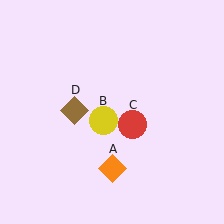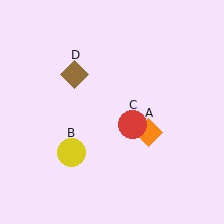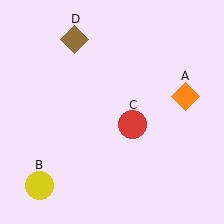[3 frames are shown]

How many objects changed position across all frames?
3 objects changed position: orange diamond (object A), yellow circle (object B), brown diamond (object D).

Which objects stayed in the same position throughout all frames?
Red circle (object C) remained stationary.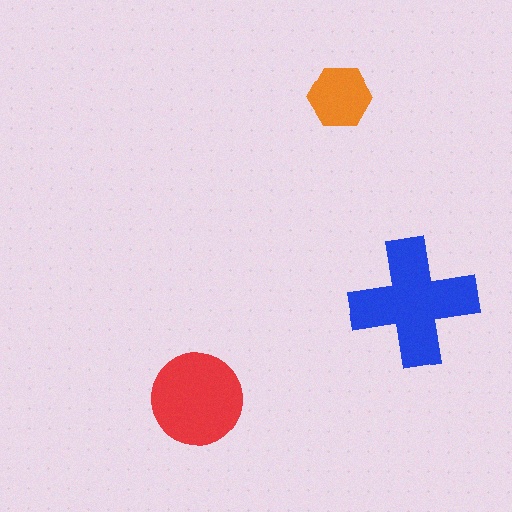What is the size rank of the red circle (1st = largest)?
2nd.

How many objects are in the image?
There are 3 objects in the image.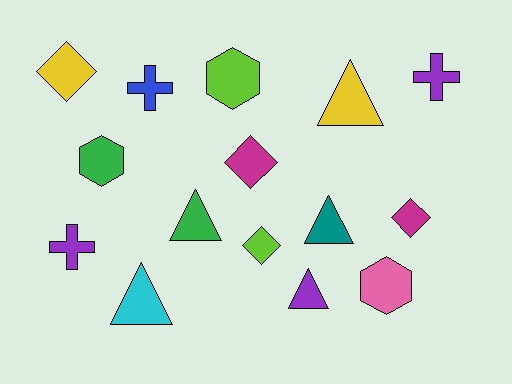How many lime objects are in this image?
There are 2 lime objects.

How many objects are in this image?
There are 15 objects.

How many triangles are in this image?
There are 5 triangles.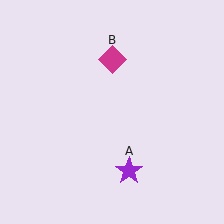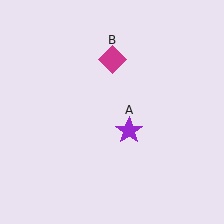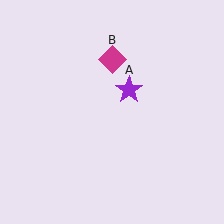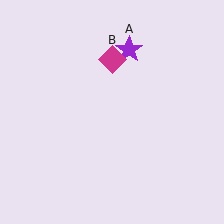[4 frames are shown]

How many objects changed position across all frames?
1 object changed position: purple star (object A).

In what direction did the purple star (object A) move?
The purple star (object A) moved up.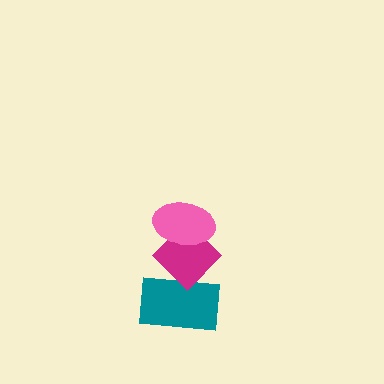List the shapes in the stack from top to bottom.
From top to bottom: the pink ellipse, the magenta diamond, the teal rectangle.